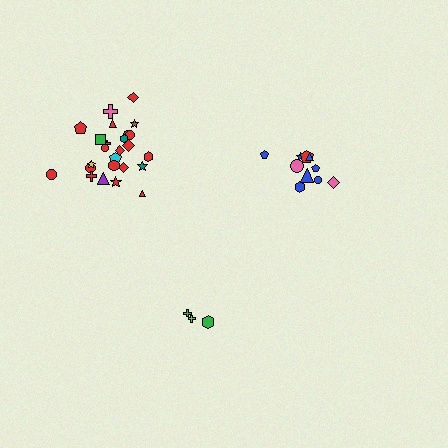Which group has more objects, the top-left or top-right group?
The top-left group.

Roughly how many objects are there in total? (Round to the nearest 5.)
Roughly 40 objects in total.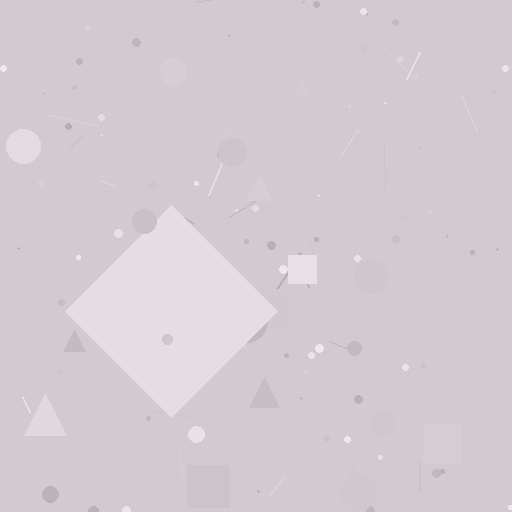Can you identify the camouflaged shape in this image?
The camouflaged shape is a diamond.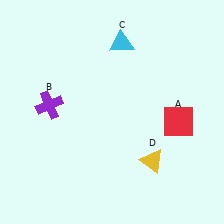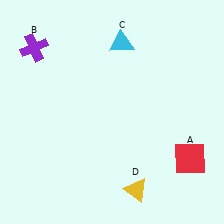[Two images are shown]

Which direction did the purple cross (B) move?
The purple cross (B) moved up.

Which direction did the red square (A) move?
The red square (A) moved down.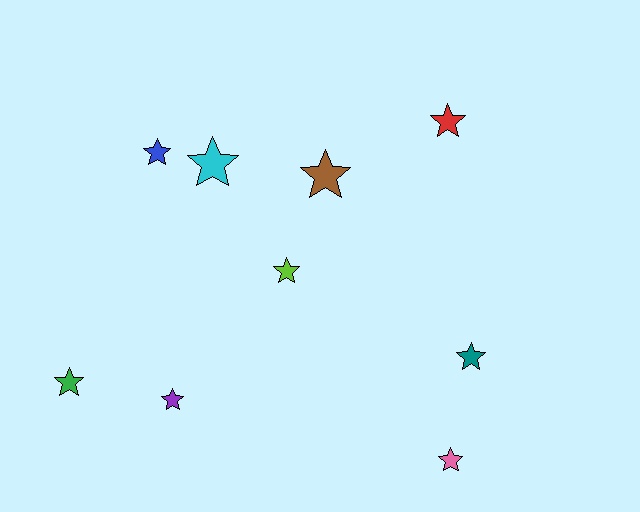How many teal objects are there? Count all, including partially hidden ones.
There is 1 teal object.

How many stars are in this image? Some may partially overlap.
There are 9 stars.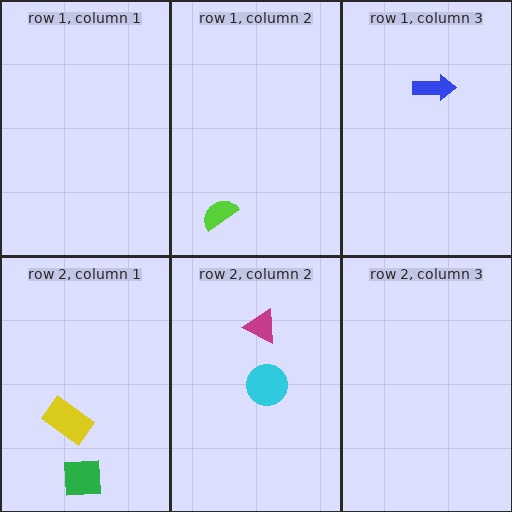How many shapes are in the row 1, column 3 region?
1.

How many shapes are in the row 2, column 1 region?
2.